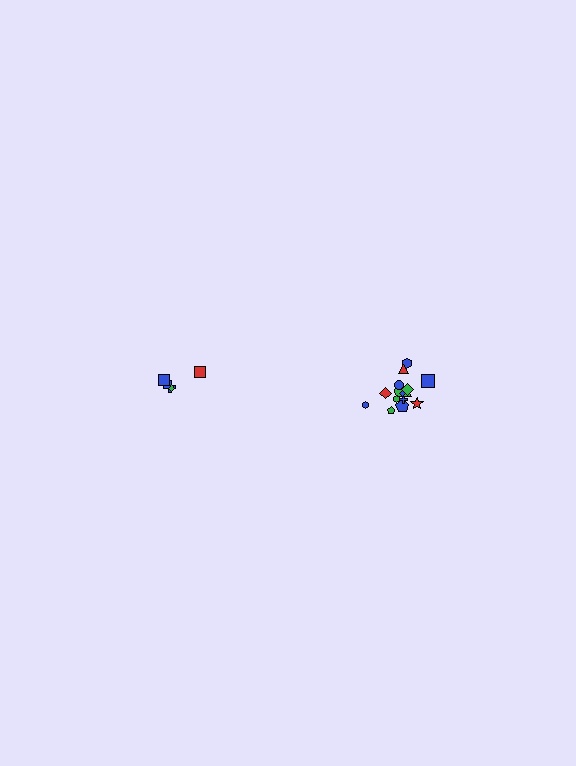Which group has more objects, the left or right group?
The right group.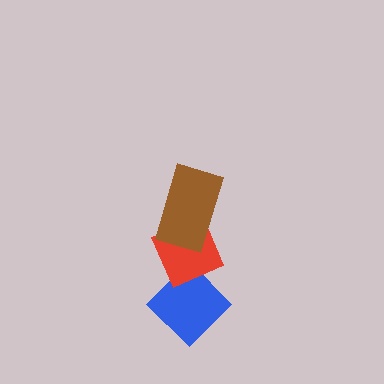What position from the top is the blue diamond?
The blue diamond is 3rd from the top.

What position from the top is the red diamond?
The red diamond is 2nd from the top.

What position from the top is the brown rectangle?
The brown rectangle is 1st from the top.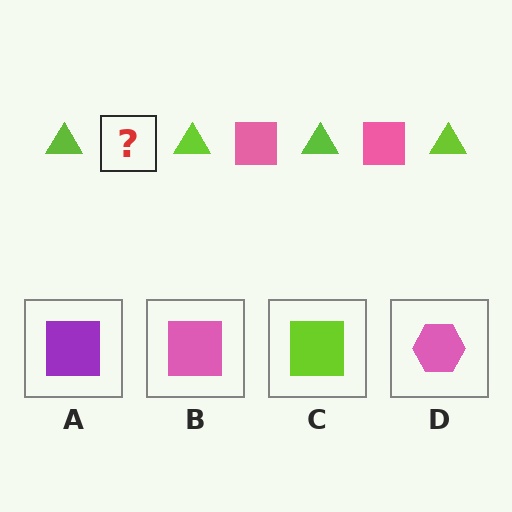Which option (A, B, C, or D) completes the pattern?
B.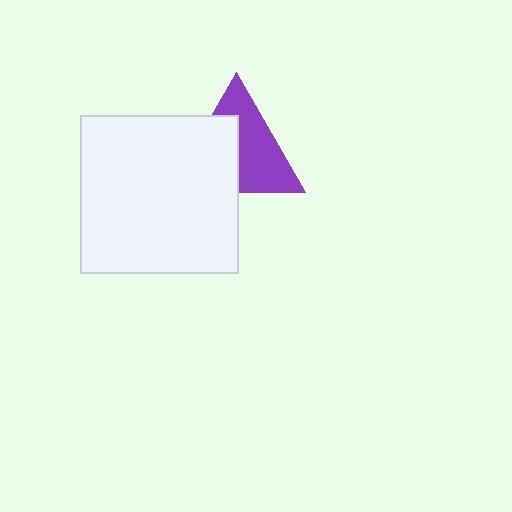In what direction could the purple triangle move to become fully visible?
The purple triangle could move toward the upper-right. That would shift it out from behind the white square entirely.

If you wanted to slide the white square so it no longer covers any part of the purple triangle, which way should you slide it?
Slide it toward the lower-left — that is the most direct way to separate the two shapes.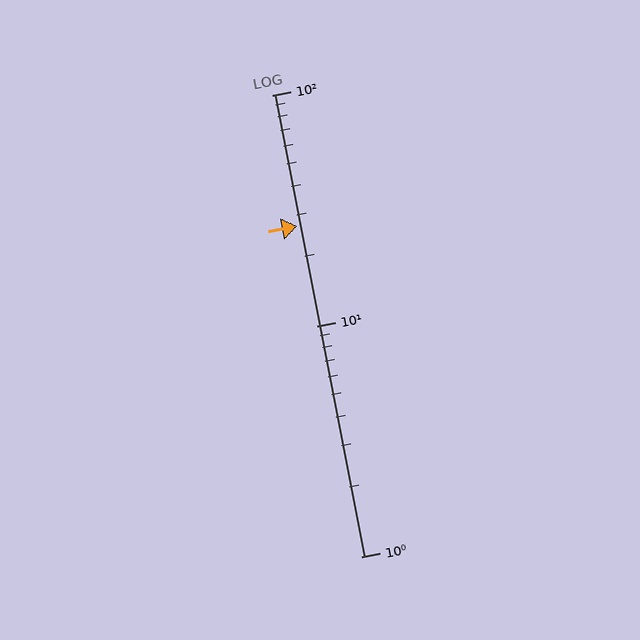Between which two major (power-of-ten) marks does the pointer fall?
The pointer is between 10 and 100.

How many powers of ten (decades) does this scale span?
The scale spans 2 decades, from 1 to 100.